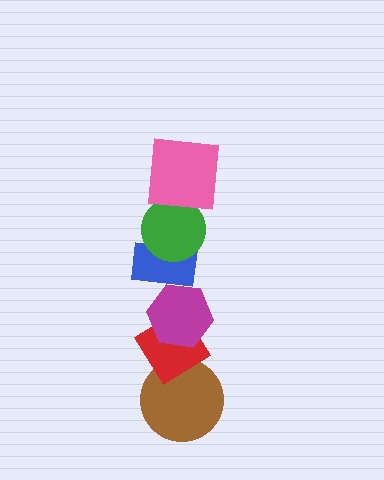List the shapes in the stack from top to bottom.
From top to bottom: the pink square, the green circle, the blue rectangle, the magenta hexagon, the red diamond, the brown circle.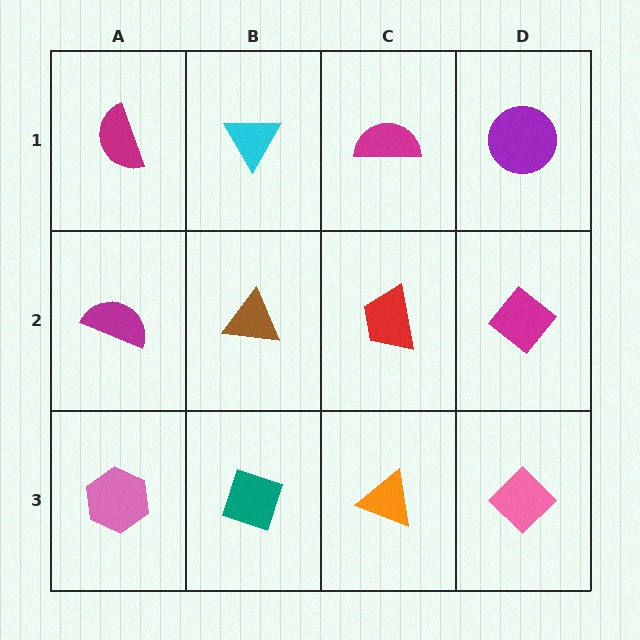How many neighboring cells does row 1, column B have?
3.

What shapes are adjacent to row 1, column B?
A brown triangle (row 2, column B), a magenta semicircle (row 1, column A), a magenta semicircle (row 1, column C).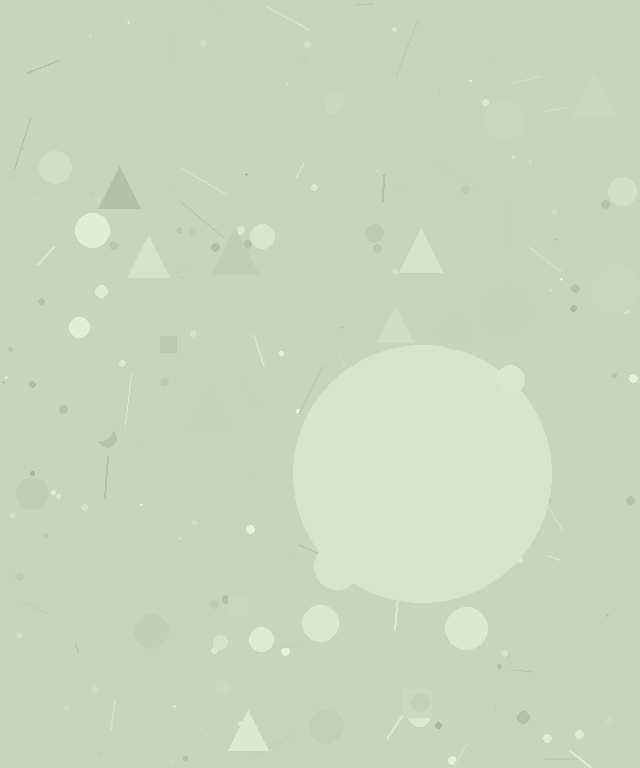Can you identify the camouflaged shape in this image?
The camouflaged shape is a circle.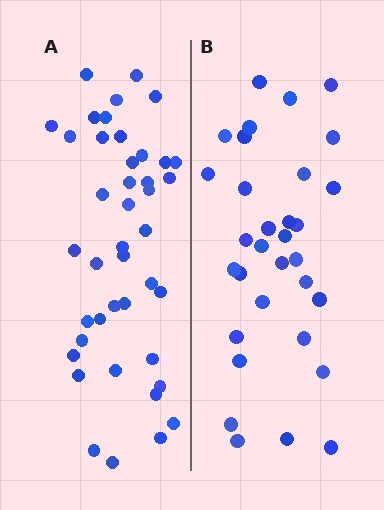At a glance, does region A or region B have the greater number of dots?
Region A (the left region) has more dots.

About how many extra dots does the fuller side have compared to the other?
Region A has roughly 10 or so more dots than region B.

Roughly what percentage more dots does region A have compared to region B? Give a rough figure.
About 30% more.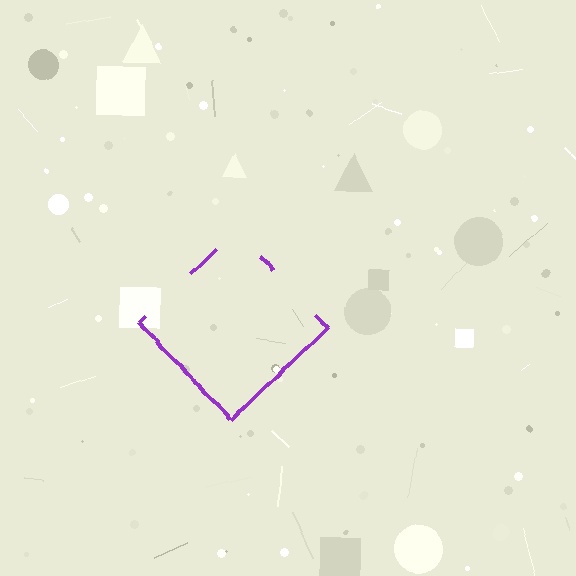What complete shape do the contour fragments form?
The contour fragments form a diamond.